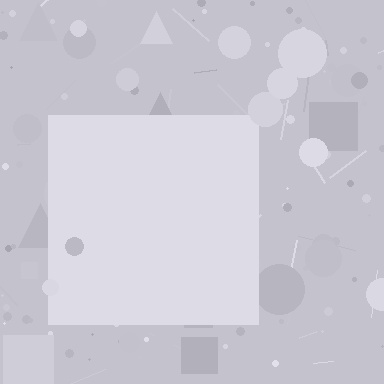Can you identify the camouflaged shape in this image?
The camouflaged shape is a square.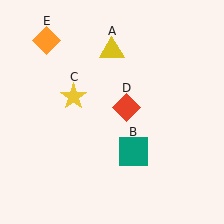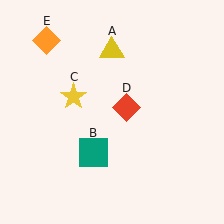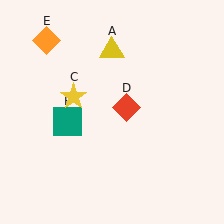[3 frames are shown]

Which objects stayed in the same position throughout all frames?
Yellow triangle (object A) and yellow star (object C) and red diamond (object D) and orange diamond (object E) remained stationary.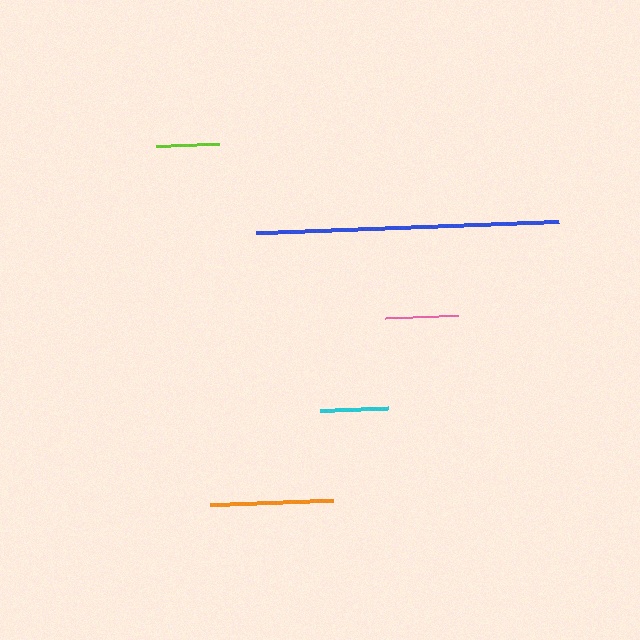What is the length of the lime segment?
The lime segment is approximately 62 pixels long.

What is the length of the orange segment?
The orange segment is approximately 123 pixels long.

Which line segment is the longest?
The blue line is the longest at approximately 303 pixels.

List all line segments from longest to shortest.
From longest to shortest: blue, orange, pink, cyan, lime.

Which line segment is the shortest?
The lime line is the shortest at approximately 62 pixels.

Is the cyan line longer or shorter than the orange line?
The orange line is longer than the cyan line.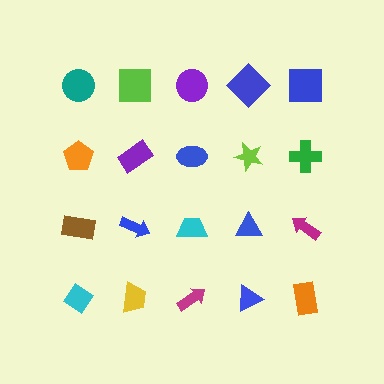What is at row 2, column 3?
A blue ellipse.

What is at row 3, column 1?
A brown rectangle.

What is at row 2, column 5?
A green cross.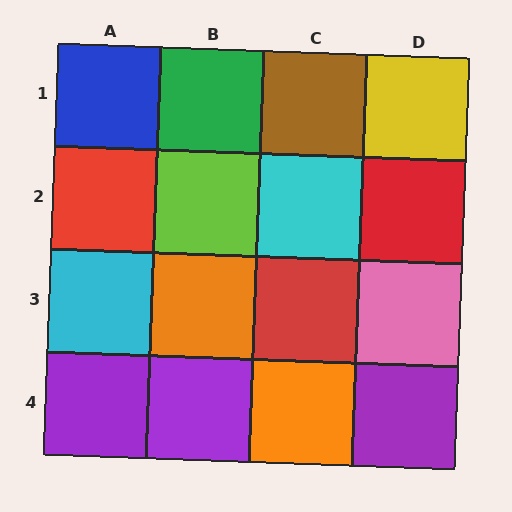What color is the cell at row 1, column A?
Blue.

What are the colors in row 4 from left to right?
Purple, purple, orange, purple.